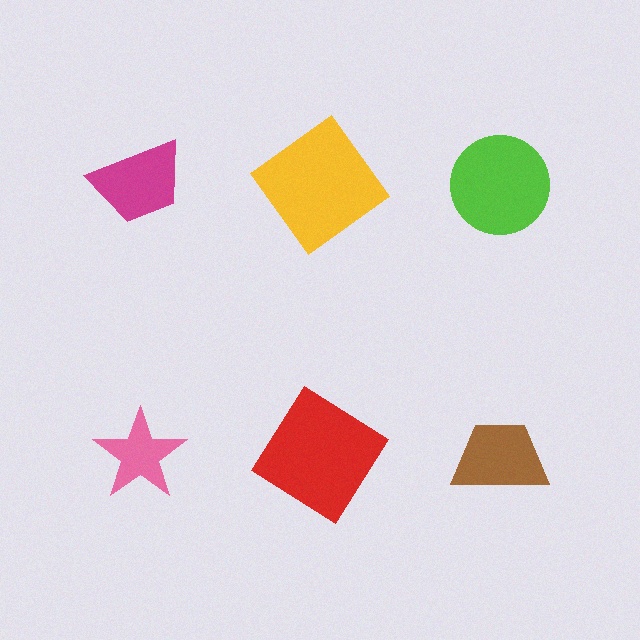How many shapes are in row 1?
3 shapes.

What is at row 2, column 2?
A red diamond.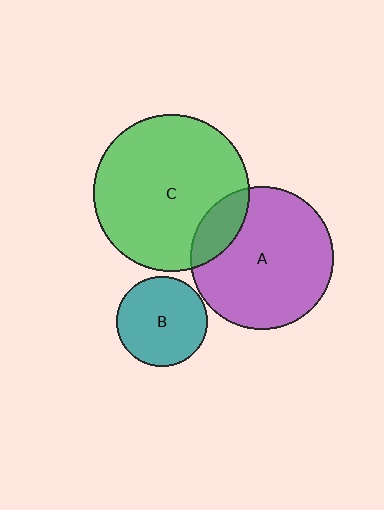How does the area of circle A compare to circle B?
Approximately 2.5 times.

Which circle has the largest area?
Circle C (green).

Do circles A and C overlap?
Yes.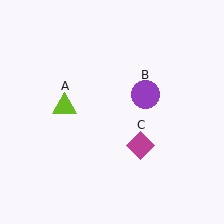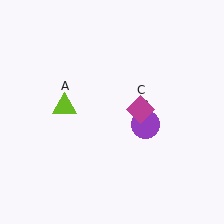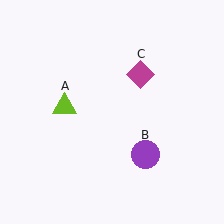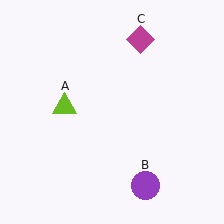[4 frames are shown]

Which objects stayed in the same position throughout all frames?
Lime triangle (object A) remained stationary.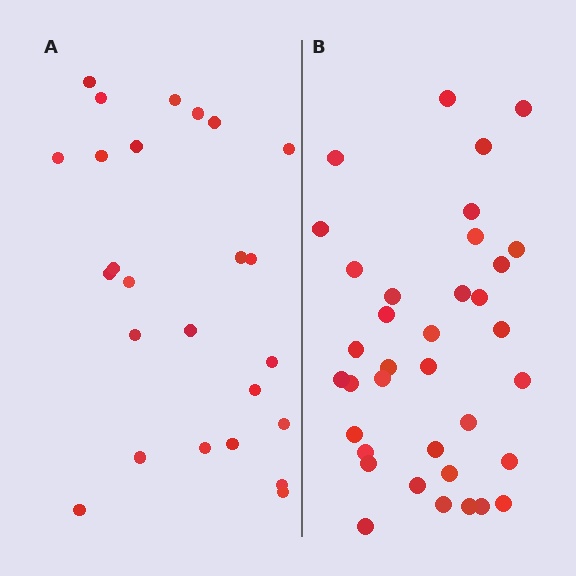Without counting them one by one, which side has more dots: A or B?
Region B (the right region) has more dots.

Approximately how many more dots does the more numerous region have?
Region B has roughly 12 or so more dots than region A.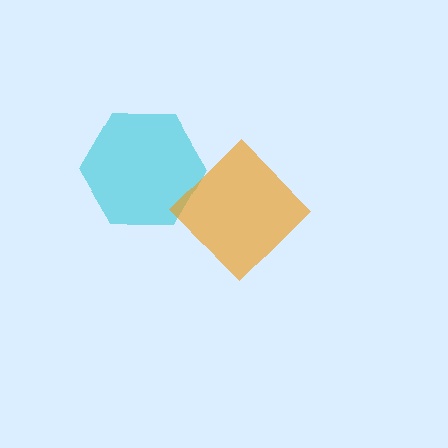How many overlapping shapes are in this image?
There are 2 overlapping shapes in the image.